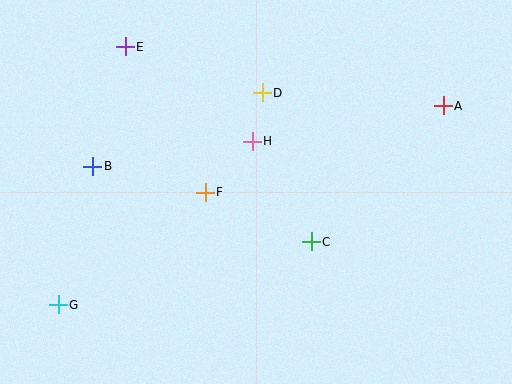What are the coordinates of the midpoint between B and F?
The midpoint between B and F is at (149, 179).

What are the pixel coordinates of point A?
Point A is at (443, 106).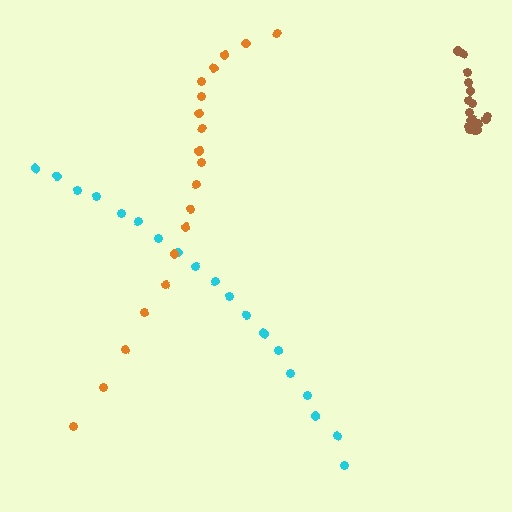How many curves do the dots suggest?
There are 3 distinct paths.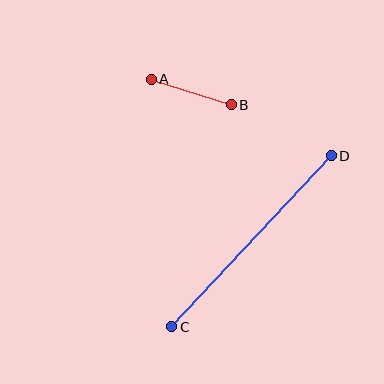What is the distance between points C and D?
The distance is approximately 234 pixels.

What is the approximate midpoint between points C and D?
The midpoint is at approximately (251, 241) pixels.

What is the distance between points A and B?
The distance is approximately 84 pixels.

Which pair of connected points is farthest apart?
Points C and D are farthest apart.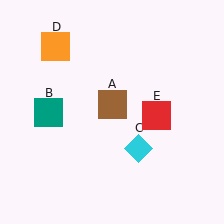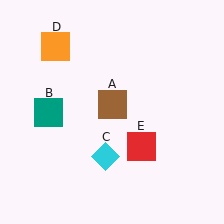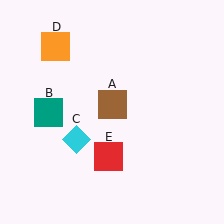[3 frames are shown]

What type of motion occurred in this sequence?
The cyan diamond (object C), red square (object E) rotated clockwise around the center of the scene.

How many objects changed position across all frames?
2 objects changed position: cyan diamond (object C), red square (object E).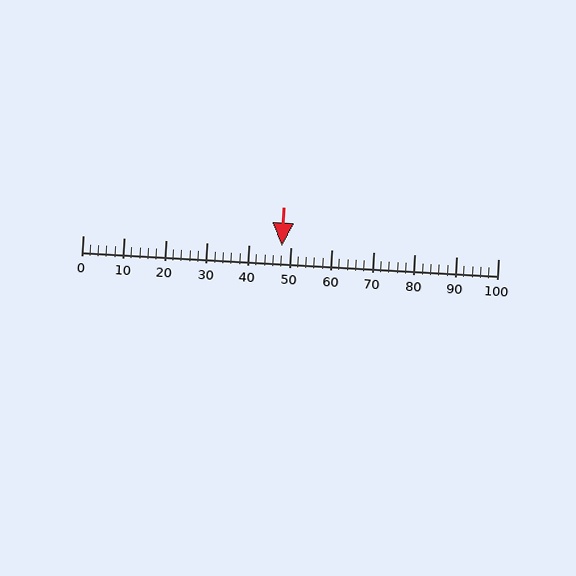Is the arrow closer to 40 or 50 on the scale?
The arrow is closer to 50.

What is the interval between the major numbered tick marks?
The major tick marks are spaced 10 units apart.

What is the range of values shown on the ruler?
The ruler shows values from 0 to 100.